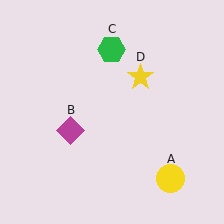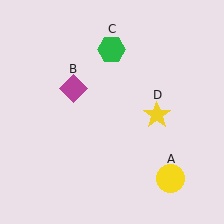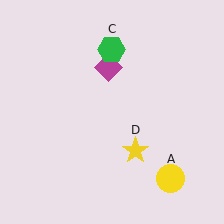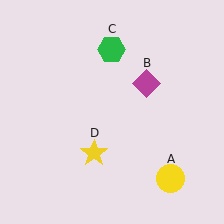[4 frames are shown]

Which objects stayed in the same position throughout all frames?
Yellow circle (object A) and green hexagon (object C) remained stationary.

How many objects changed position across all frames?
2 objects changed position: magenta diamond (object B), yellow star (object D).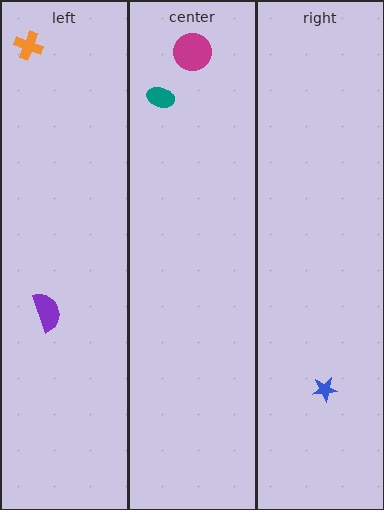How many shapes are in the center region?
2.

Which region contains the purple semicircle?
The left region.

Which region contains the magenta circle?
The center region.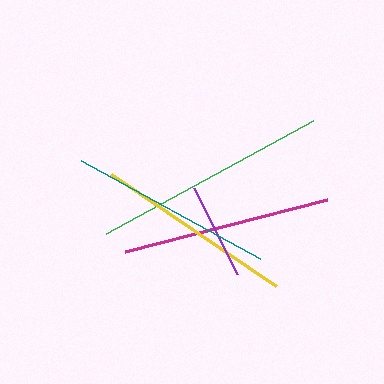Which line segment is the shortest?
The purple line is the shortest at approximately 96 pixels.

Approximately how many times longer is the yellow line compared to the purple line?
The yellow line is approximately 2.1 times the length of the purple line.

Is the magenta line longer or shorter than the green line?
The green line is longer than the magenta line.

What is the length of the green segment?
The green segment is approximately 236 pixels long.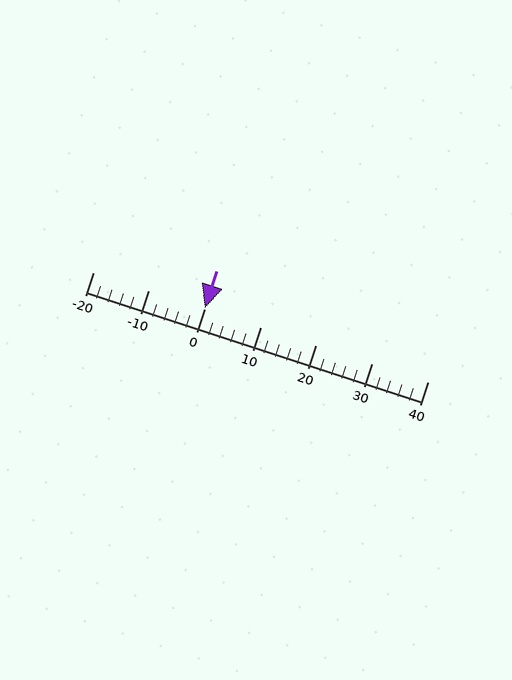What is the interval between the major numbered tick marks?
The major tick marks are spaced 10 units apart.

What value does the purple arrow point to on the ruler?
The purple arrow points to approximately 0.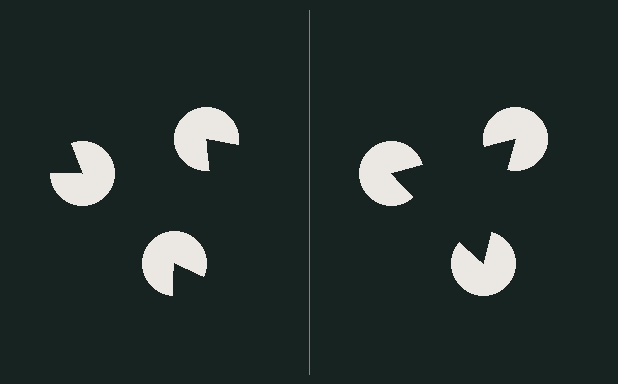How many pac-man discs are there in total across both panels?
6 — 3 on each side.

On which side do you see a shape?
An illusory triangle appears on the right side. On the left side the wedge cuts are rotated, so no coherent shape forms.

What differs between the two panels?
The pac-man discs are positioned identically on both sides; only the wedge orientations differ. On the right they align to a triangle; on the left they are misaligned.